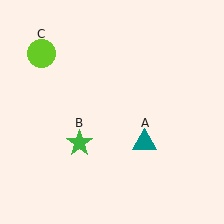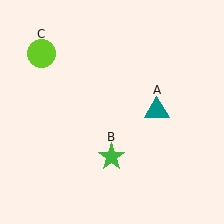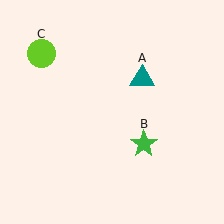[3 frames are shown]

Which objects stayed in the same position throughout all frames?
Lime circle (object C) remained stationary.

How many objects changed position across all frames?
2 objects changed position: teal triangle (object A), green star (object B).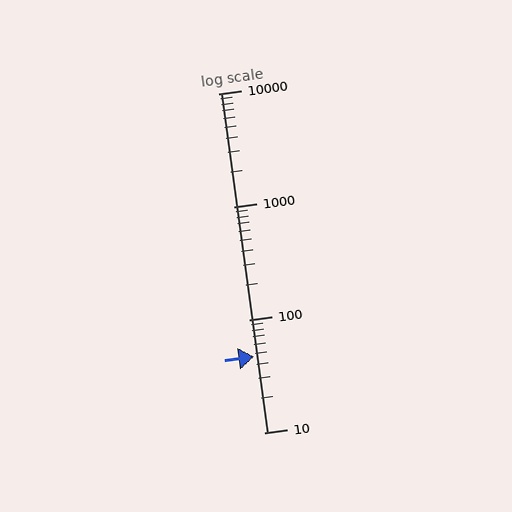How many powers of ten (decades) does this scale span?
The scale spans 3 decades, from 10 to 10000.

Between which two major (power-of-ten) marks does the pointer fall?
The pointer is between 10 and 100.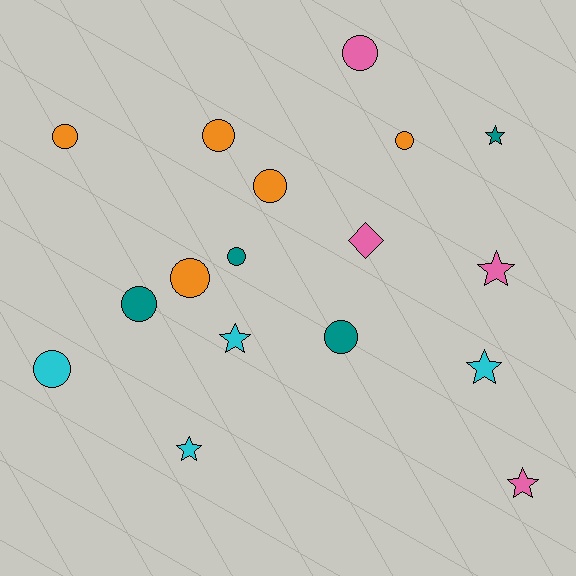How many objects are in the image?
There are 17 objects.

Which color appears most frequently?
Orange, with 5 objects.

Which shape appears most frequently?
Circle, with 10 objects.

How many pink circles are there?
There is 1 pink circle.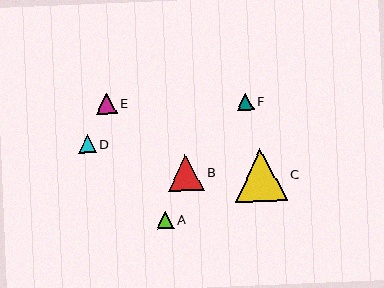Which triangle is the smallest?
Triangle A is the smallest with a size of approximately 17 pixels.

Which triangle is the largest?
Triangle C is the largest with a size of approximately 53 pixels.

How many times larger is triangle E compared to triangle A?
Triangle E is approximately 1.2 times the size of triangle A.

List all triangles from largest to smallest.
From largest to smallest: C, B, E, D, F, A.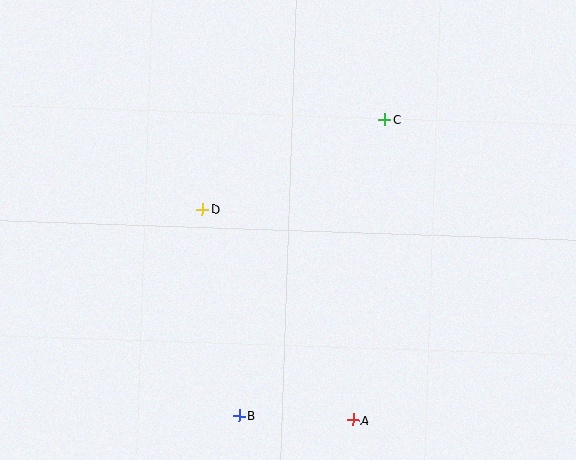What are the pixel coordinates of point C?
Point C is at (384, 120).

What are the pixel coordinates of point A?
Point A is at (353, 420).